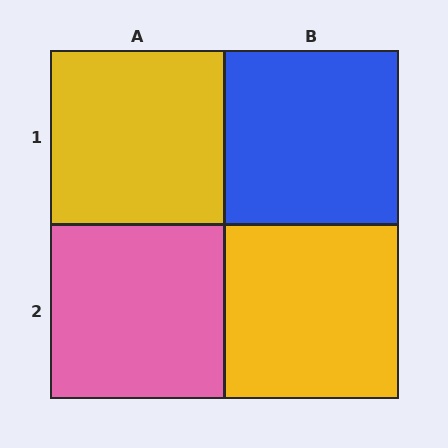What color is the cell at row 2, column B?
Yellow.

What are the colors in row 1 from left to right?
Yellow, blue.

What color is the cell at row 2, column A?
Pink.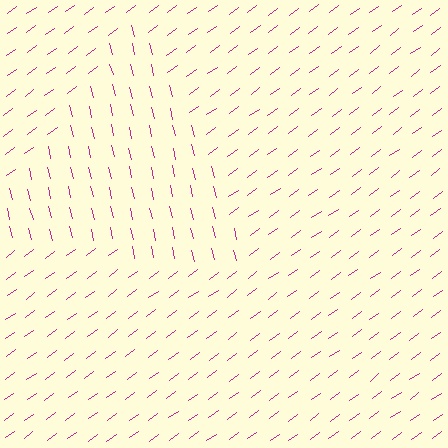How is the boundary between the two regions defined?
The boundary is defined purely by a change in line orientation (approximately 68 degrees difference). All lines are the same color and thickness.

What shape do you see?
I see a triangle.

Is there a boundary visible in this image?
Yes, there is a texture boundary formed by a change in line orientation.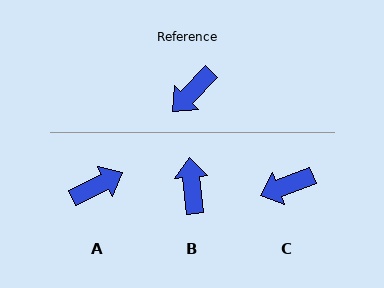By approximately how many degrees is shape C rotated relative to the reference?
Approximately 24 degrees clockwise.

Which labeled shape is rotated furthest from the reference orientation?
A, about 161 degrees away.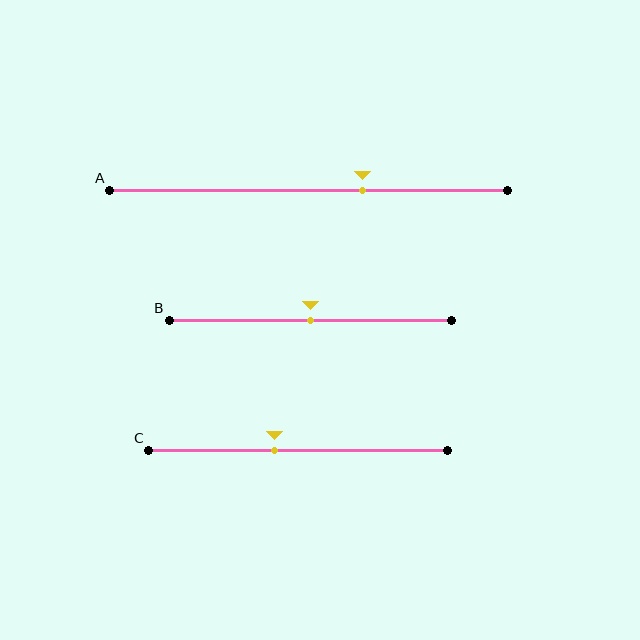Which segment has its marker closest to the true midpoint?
Segment B has its marker closest to the true midpoint.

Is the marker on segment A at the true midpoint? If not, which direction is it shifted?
No, the marker on segment A is shifted to the right by about 14% of the segment length.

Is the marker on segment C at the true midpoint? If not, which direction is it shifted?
No, the marker on segment C is shifted to the left by about 8% of the segment length.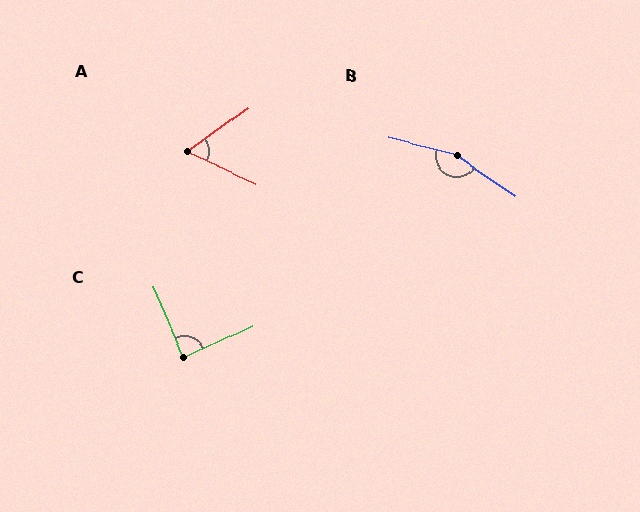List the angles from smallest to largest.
A (60°), C (88°), B (160°).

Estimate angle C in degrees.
Approximately 88 degrees.